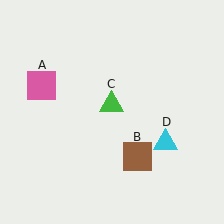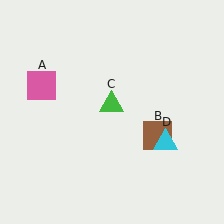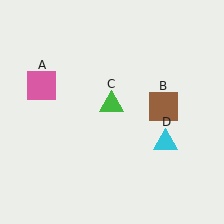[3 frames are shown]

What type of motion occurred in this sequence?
The brown square (object B) rotated counterclockwise around the center of the scene.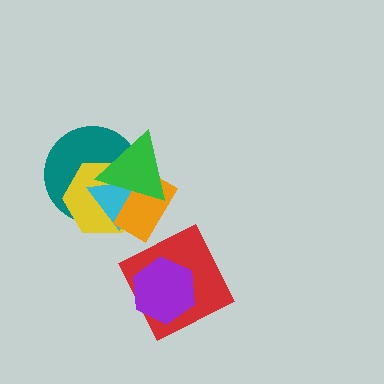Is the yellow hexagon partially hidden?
Yes, it is partially covered by another shape.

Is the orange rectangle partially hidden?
Yes, it is partially covered by another shape.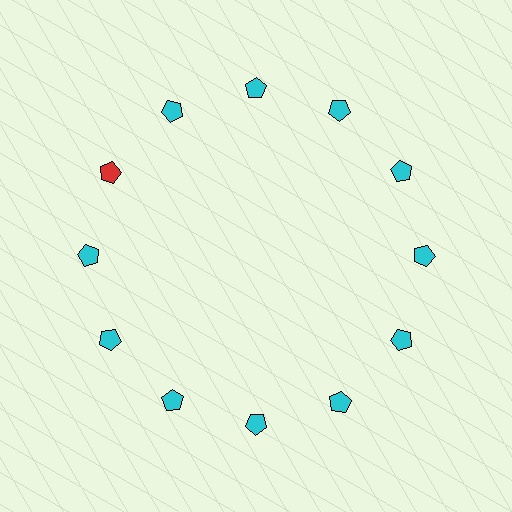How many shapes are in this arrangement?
There are 12 shapes arranged in a ring pattern.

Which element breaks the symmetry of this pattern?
The red pentagon at roughly the 10 o'clock position breaks the symmetry. All other shapes are cyan pentagons.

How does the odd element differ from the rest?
It has a different color: red instead of cyan.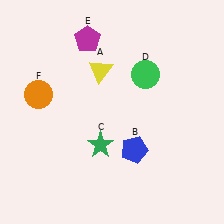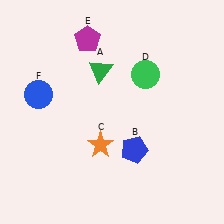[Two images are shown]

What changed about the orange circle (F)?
In Image 1, F is orange. In Image 2, it changed to blue.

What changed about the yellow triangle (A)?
In Image 1, A is yellow. In Image 2, it changed to green.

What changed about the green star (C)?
In Image 1, C is green. In Image 2, it changed to orange.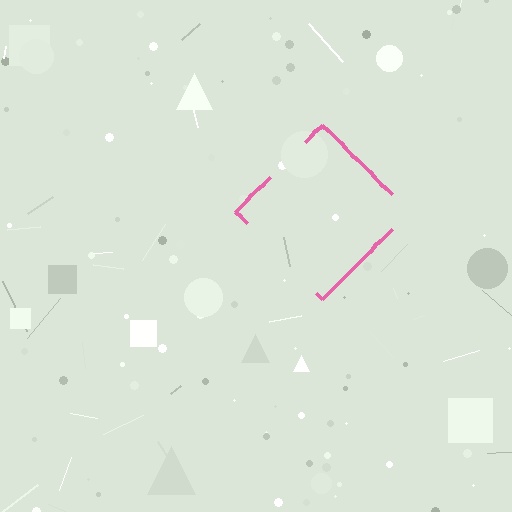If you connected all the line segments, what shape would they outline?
They would outline a diamond.